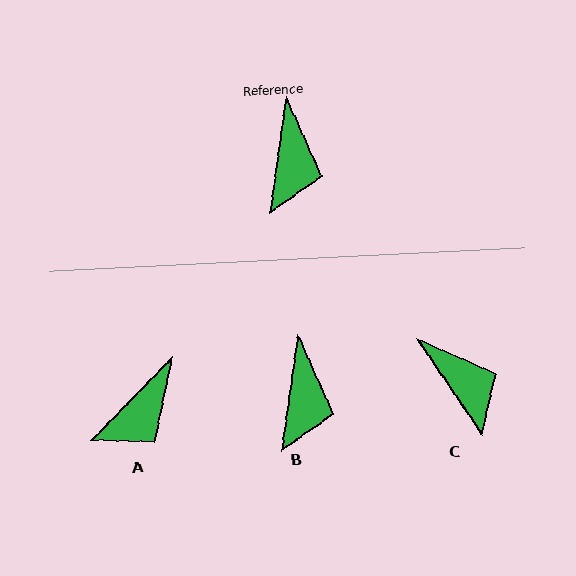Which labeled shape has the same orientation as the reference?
B.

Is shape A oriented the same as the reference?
No, it is off by about 36 degrees.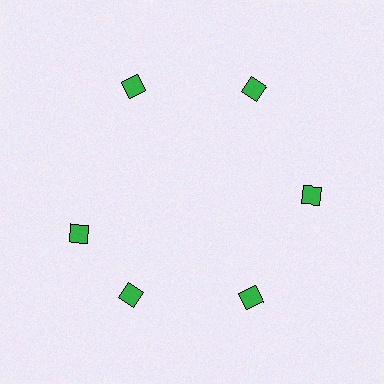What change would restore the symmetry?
The symmetry would be restored by rotating it back into even spacing with its neighbors so that all 6 diamonds sit at equal angles and equal distance from the center.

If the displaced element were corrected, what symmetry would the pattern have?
It would have 6-fold rotational symmetry — the pattern would map onto itself every 60 degrees.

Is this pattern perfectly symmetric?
No. The 6 green diamonds are arranged in a ring, but one element near the 9 o'clock position is rotated out of alignment along the ring, breaking the 6-fold rotational symmetry.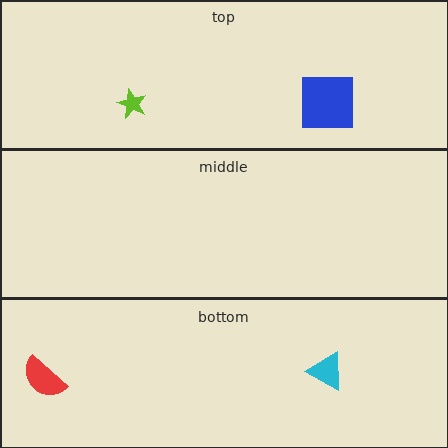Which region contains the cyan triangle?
The bottom region.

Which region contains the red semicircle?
The bottom region.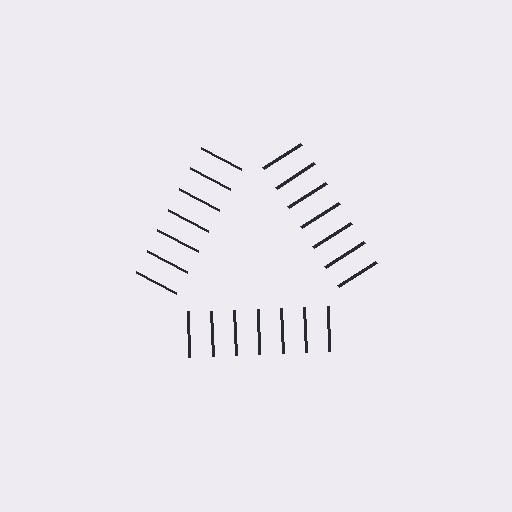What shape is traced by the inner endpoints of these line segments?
An illusory triangle — the line segments terminate on its edges but no continuous stroke is drawn.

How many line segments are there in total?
21 — 7 along each of the 3 edges.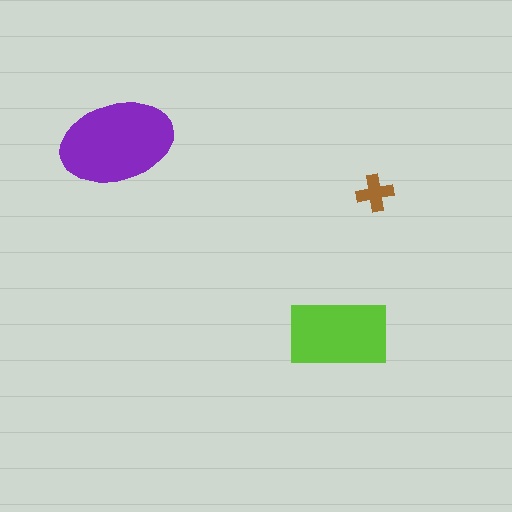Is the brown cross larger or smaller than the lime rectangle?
Smaller.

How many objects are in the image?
There are 3 objects in the image.